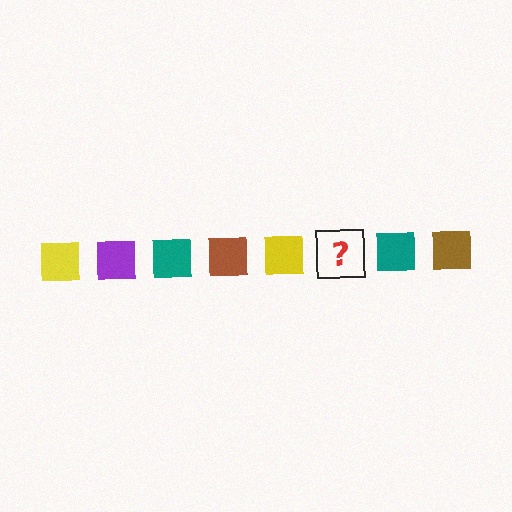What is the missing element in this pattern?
The missing element is a purple square.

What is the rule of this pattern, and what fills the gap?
The rule is that the pattern cycles through yellow, purple, teal, brown squares. The gap should be filled with a purple square.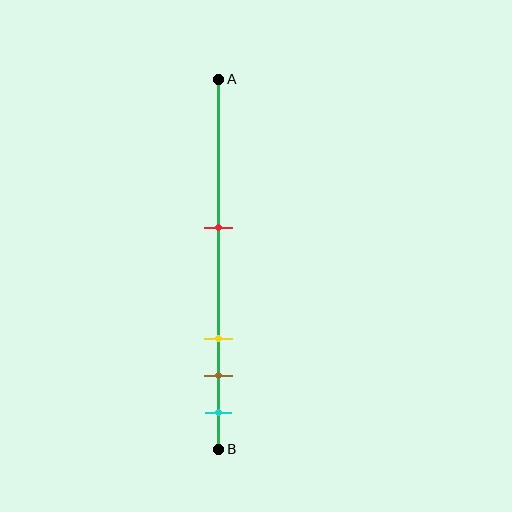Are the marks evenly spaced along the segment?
No, the marks are not evenly spaced.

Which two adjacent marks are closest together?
The brown and cyan marks are the closest adjacent pair.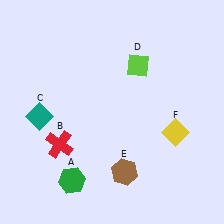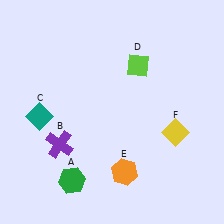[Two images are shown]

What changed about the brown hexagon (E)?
In Image 1, E is brown. In Image 2, it changed to orange.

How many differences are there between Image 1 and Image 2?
There are 2 differences between the two images.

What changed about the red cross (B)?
In Image 1, B is red. In Image 2, it changed to purple.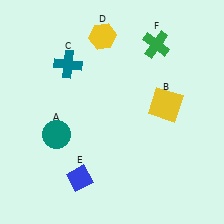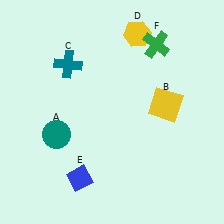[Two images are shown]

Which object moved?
The yellow hexagon (D) moved right.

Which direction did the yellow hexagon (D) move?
The yellow hexagon (D) moved right.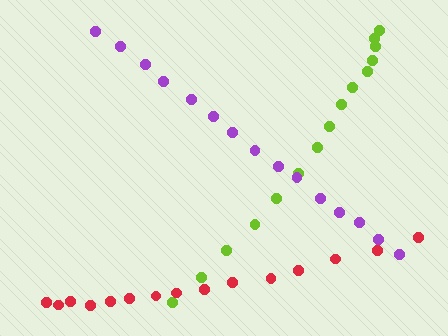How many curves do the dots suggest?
There are 3 distinct paths.